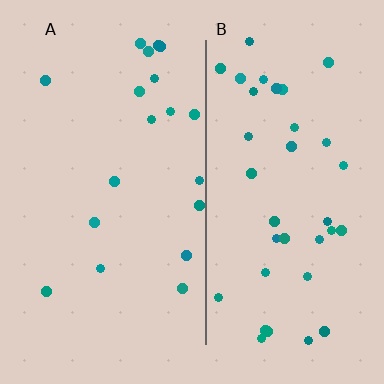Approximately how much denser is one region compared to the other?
Approximately 1.9× — region B over region A.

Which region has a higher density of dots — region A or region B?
B (the right).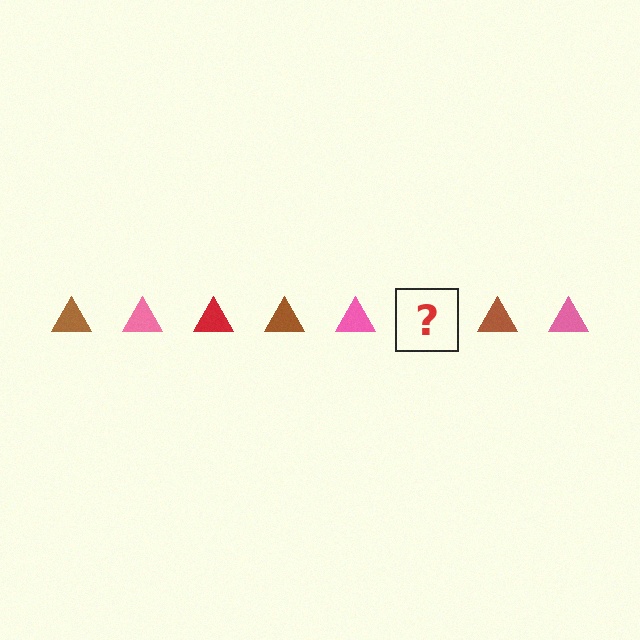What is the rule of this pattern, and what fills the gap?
The rule is that the pattern cycles through brown, pink, red triangles. The gap should be filled with a red triangle.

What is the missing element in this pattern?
The missing element is a red triangle.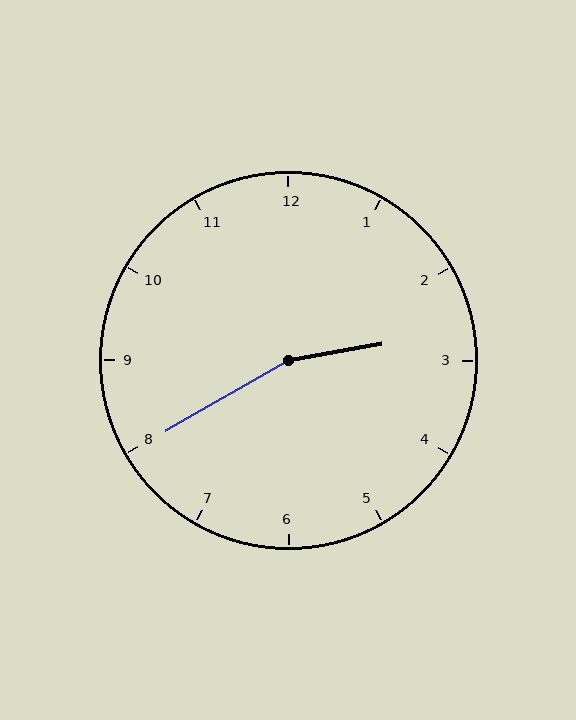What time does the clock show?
2:40.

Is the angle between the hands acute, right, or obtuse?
It is obtuse.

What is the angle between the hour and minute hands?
Approximately 160 degrees.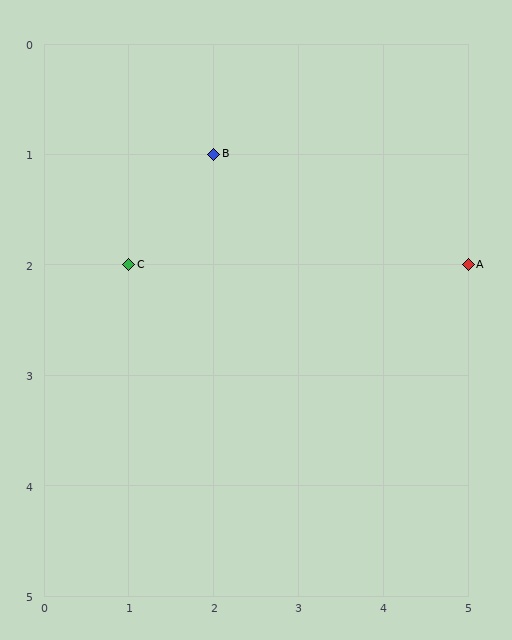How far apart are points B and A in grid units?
Points B and A are 3 columns and 1 row apart (about 3.2 grid units diagonally).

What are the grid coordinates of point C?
Point C is at grid coordinates (1, 2).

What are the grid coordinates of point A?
Point A is at grid coordinates (5, 2).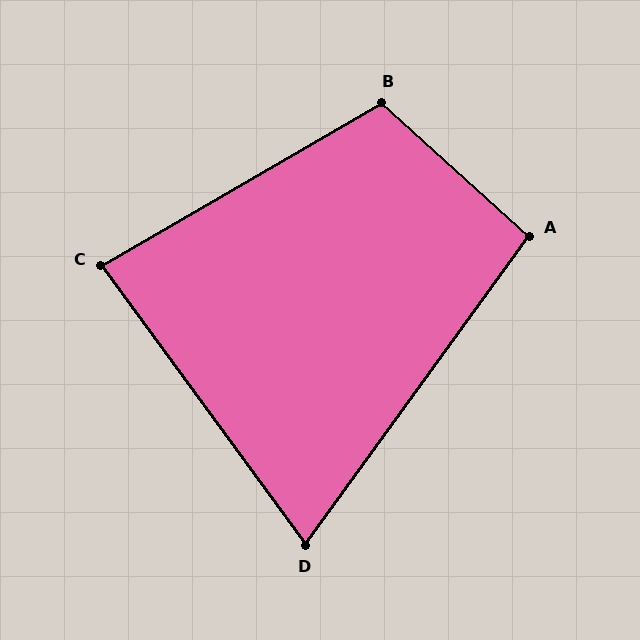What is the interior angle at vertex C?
Approximately 84 degrees (acute).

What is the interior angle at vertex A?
Approximately 96 degrees (obtuse).